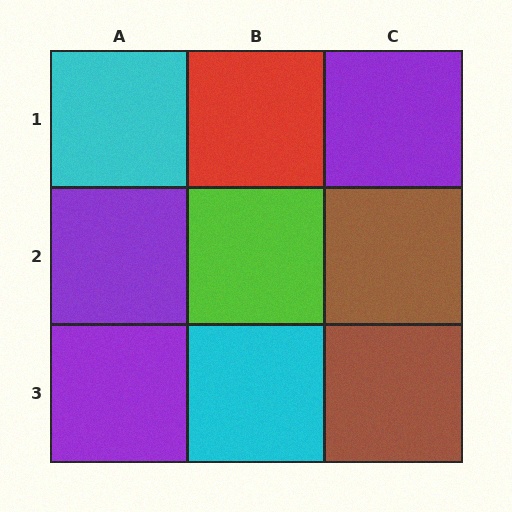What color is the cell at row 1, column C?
Purple.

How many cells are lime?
1 cell is lime.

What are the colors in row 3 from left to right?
Purple, cyan, brown.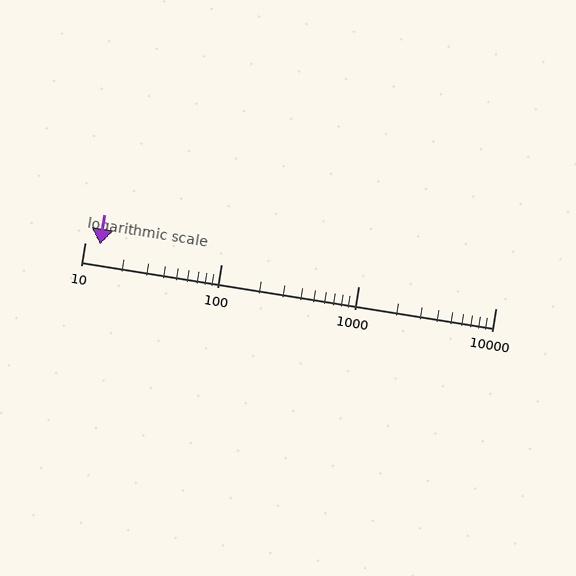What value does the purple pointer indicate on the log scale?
The pointer indicates approximately 13.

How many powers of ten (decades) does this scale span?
The scale spans 3 decades, from 10 to 10000.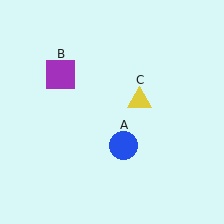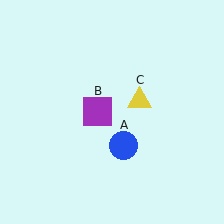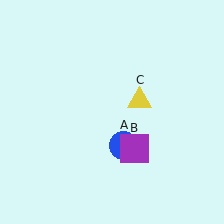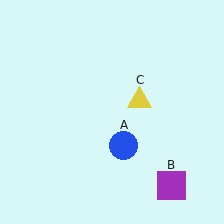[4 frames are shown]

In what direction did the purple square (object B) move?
The purple square (object B) moved down and to the right.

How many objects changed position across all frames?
1 object changed position: purple square (object B).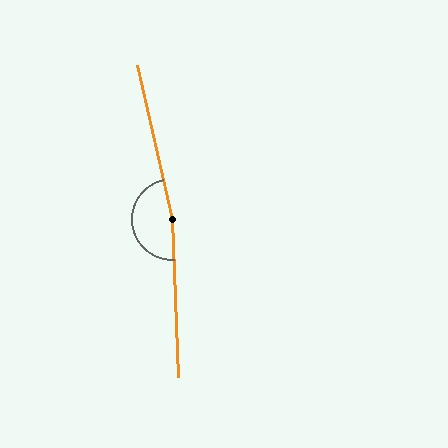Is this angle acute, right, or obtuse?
It is obtuse.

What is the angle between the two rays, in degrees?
Approximately 169 degrees.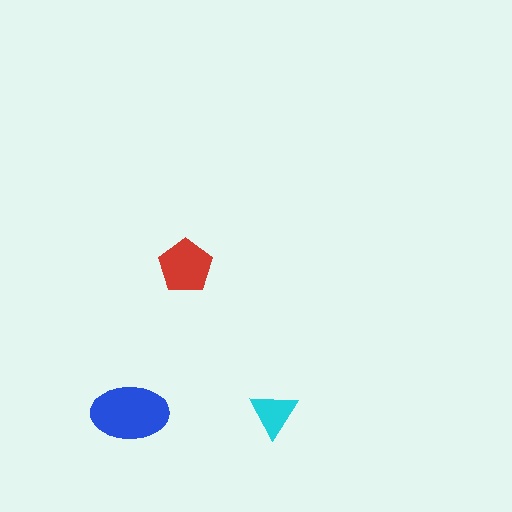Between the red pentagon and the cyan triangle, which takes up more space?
The red pentagon.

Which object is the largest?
The blue ellipse.